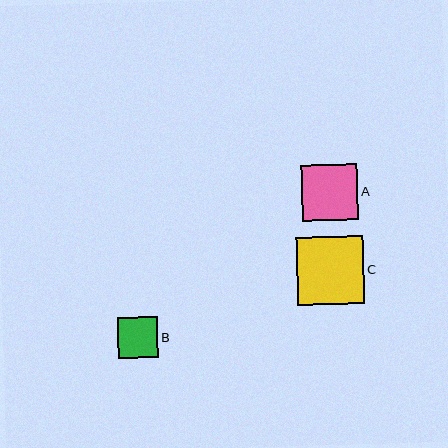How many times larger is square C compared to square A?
Square C is approximately 1.2 times the size of square A.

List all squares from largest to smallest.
From largest to smallest: C, A, B.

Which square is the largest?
Square C is the largest with a size of approximately 68 pixels.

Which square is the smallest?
Square B is the smallest with a size of approximately 41 pixels.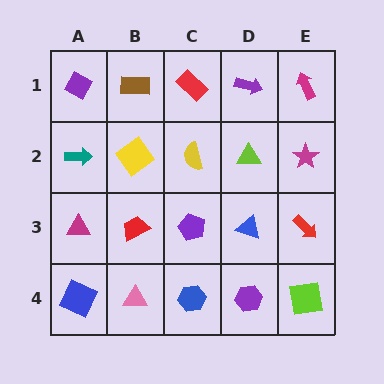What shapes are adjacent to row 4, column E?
A red arrow (row 3, column E), a purple hexagon (row 4, column D).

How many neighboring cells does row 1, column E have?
2.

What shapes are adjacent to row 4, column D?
A blue triangle (row 3, column D), a blue hexagon (row 4, column C), a lime square (row 4, column E).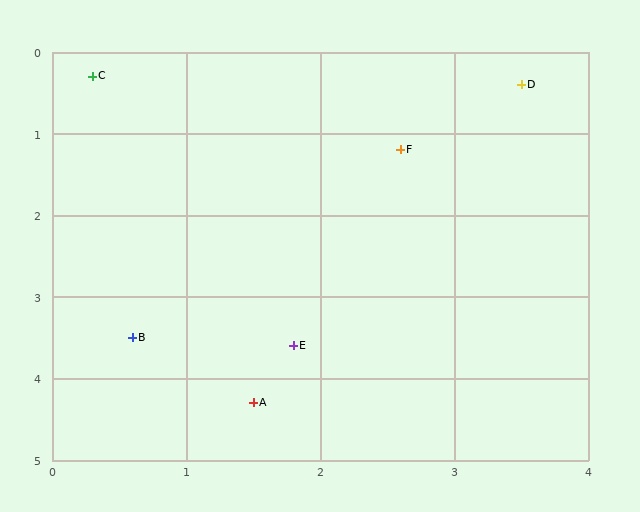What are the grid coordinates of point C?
Point C is at approximately (0.3, 0.3).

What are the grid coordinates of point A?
Point A is at approximately (1.5, 4.3).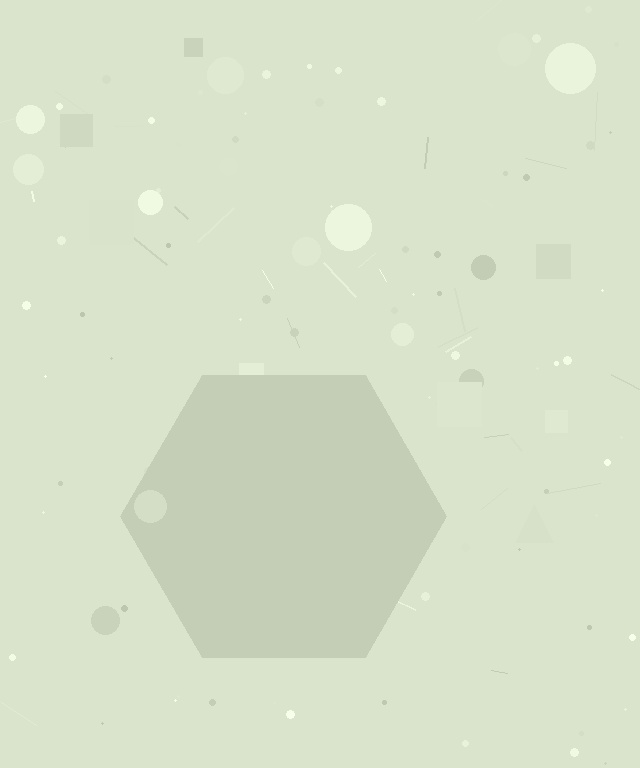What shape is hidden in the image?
A hexagon is hidden in the image.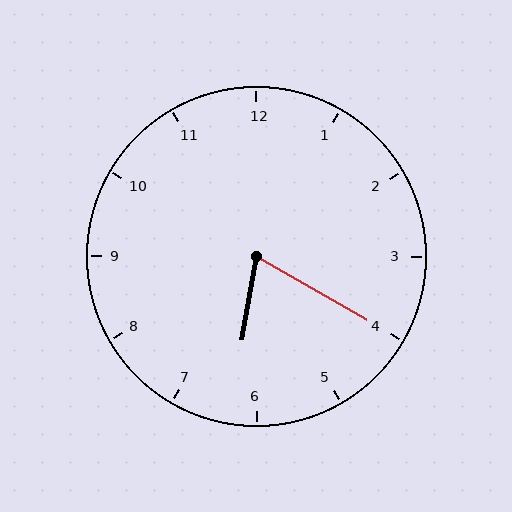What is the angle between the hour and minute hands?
Approximately 70 degrees.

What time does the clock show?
6:20.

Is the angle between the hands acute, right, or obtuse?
It is acute.